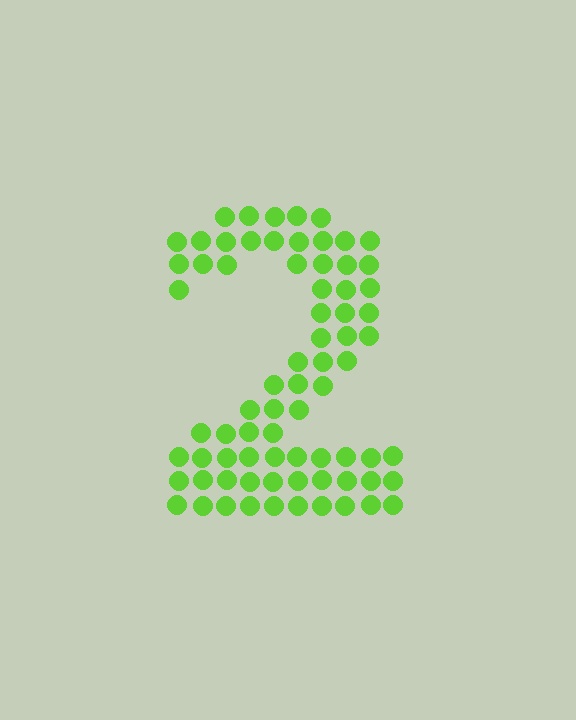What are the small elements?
The small elements are circles.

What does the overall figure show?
The overall figure shows the digit 2.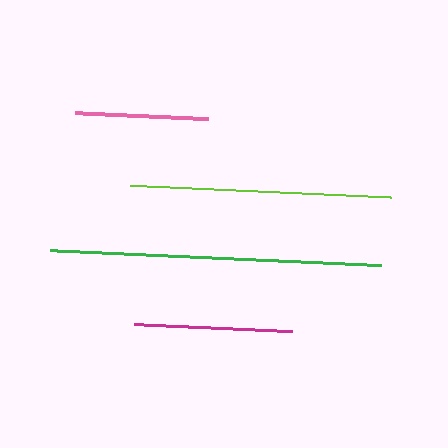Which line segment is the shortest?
The pink line is the shortest at approximately 133 pixels.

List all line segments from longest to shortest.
From longest to shortest: green, lime, magenta, pink.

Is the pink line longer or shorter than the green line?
The green line is longer than the pink line.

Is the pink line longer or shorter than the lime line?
The lime line is longer than the pink line.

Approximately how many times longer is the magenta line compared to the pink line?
The magenta line is approximately 1.2 times the length of the pink line.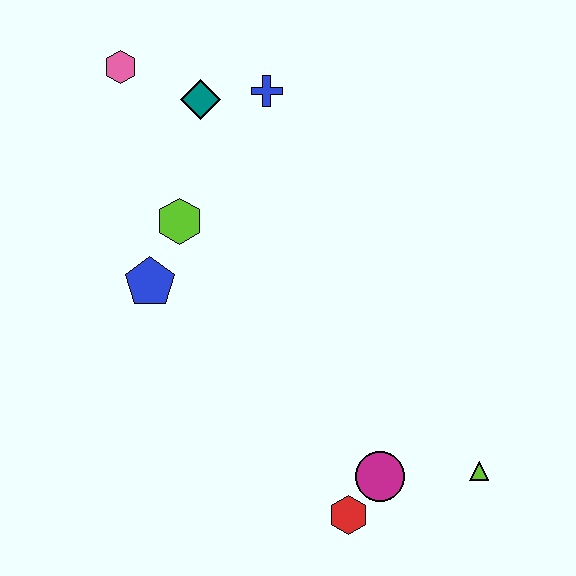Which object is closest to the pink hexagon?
The teal diamond is closest to the pink hexagon.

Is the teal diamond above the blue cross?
No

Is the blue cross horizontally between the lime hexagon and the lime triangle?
Yes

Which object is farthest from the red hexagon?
The pink hexagon is farthest from the red hexagon.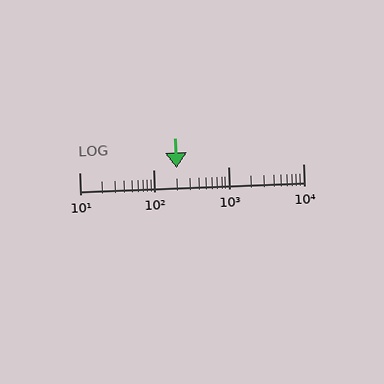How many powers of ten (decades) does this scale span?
The scale spans 3 decades, from 10 to 10000.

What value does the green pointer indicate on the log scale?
The pointer indicates approximately 200.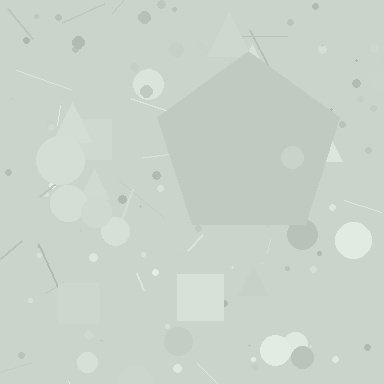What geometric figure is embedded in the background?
A pentagon is embedded in the background.